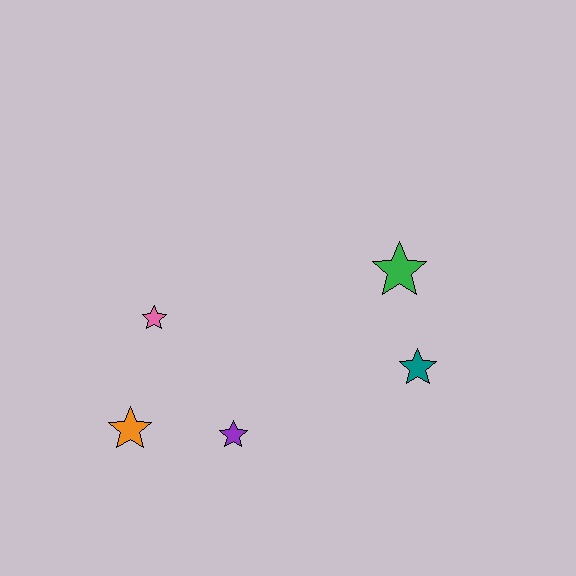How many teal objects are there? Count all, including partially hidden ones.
There is 1 teal object.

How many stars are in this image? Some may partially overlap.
There are 5 stars.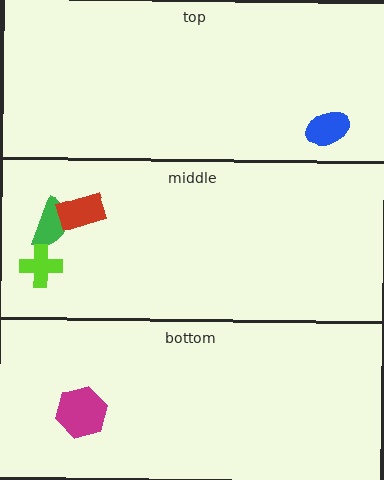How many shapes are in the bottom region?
1.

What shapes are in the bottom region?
The magenta hexagon.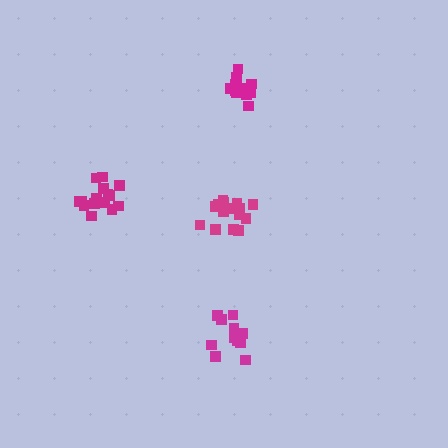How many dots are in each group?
Group 1: 15 dots, Group 2: 15 dots, Group 3: 11 dots, Group 4: 12 dots (53 total).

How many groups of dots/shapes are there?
There are 4 groups.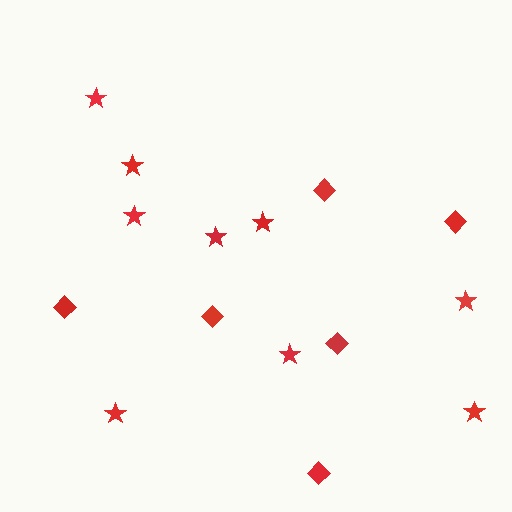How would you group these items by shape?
There are 2 groups: one group of diamonds (6) and one group of stars (9).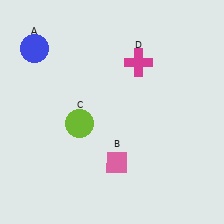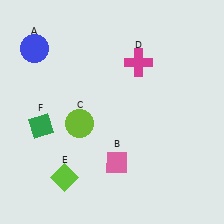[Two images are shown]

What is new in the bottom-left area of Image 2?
A lime diamond (E) was added in the bottom-left area of Image 2.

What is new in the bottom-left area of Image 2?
A green diamond (F) was added in the bottom-left area of Image 2.